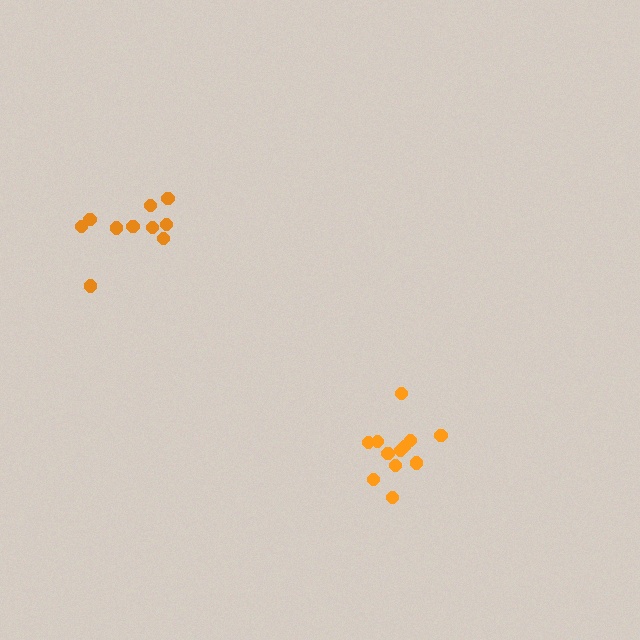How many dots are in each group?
Group 1: 10 dots, Group 2: 12 dots (22 total).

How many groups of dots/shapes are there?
There are 2 groups.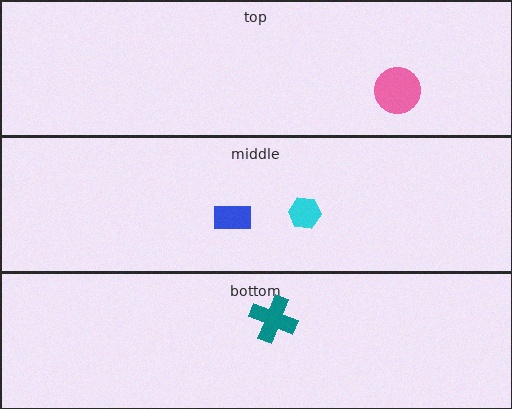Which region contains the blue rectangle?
The middle region.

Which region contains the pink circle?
The top region.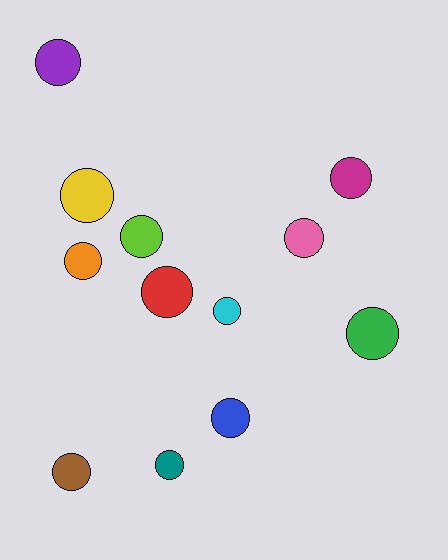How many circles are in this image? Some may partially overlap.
There are 12 circles.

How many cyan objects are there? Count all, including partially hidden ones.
There is 1 cyan object.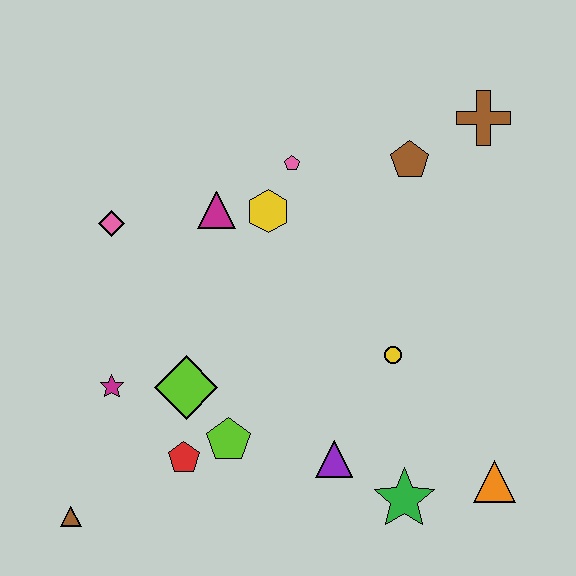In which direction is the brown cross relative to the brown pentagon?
The brown cross is to the right of the brown pentagon.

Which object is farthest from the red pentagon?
The brown cross is farthest from the red pentagon.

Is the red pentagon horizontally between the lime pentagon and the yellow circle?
No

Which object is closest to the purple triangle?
The green star is closest to the purple triangle.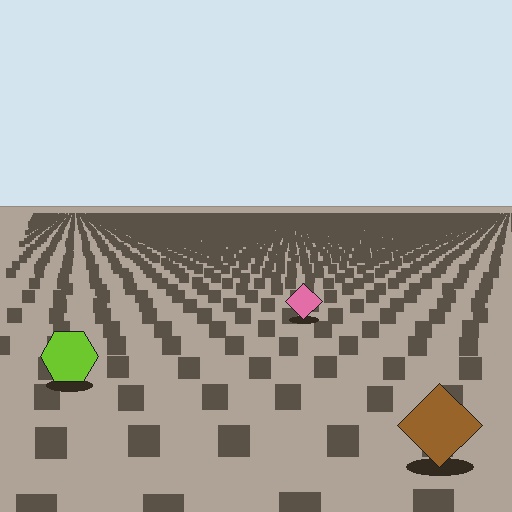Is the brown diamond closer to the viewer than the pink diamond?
Yes. The brown diamond is closer — you can tell from the texture gradient: the ground texture is coarser near it.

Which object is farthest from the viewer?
The pink diamond is farthest from the viewer. It appears smaller and the ground texture around it is denser.